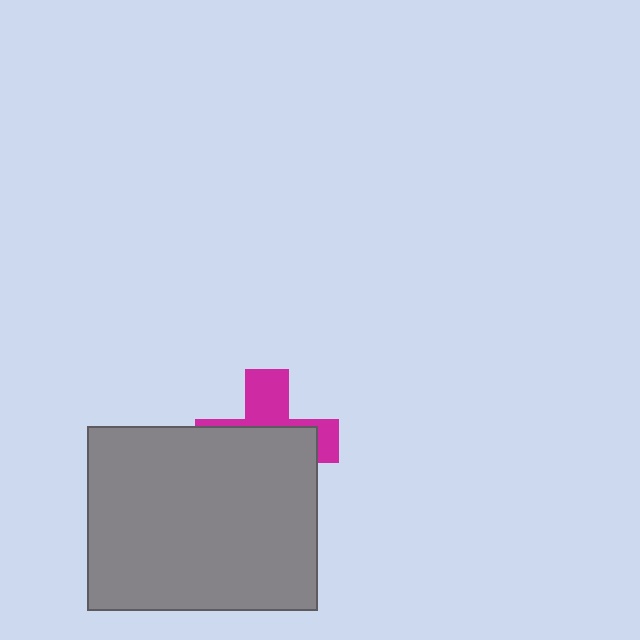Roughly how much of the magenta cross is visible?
A small part of it is visible (roughly 36%).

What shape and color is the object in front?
The object in front is a gray rectangle.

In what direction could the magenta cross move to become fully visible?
The magenta cross could move up. That would shift it out from behind the gray rectangle entirely.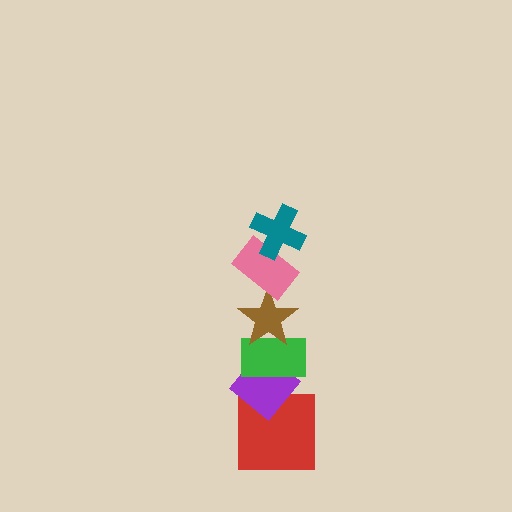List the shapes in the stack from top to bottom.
From top to bottom: the teal cross, the pink rectangle, the brown star, the green rectangle, the purple diamond, the red square.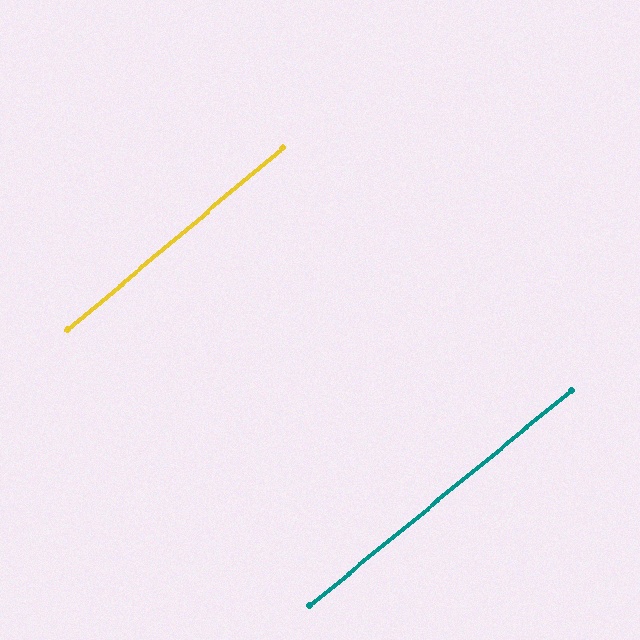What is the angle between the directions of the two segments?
Approximately 1 degree.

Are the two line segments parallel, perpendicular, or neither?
Parallel — their directions differ by only 0.8°.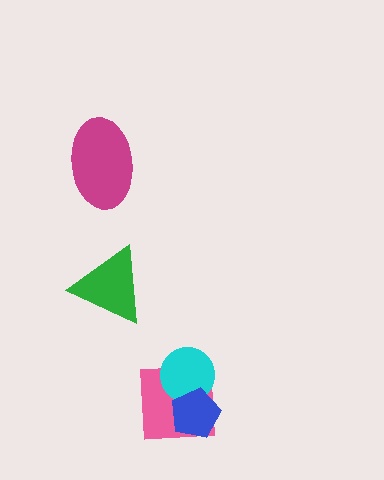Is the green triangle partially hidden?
No, no other shape covers it.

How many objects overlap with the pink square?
2 objects overlap with the pink square.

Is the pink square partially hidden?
Yes, it is partially covered by another shape.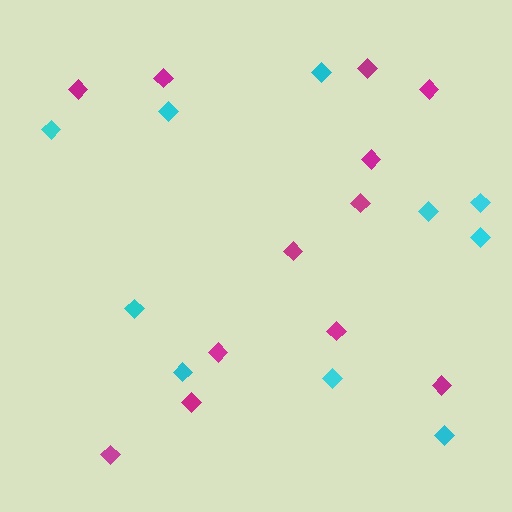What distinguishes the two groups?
There are 2 groups: one group of cyan diamonds (10) and one group of magenta diamonds (12).